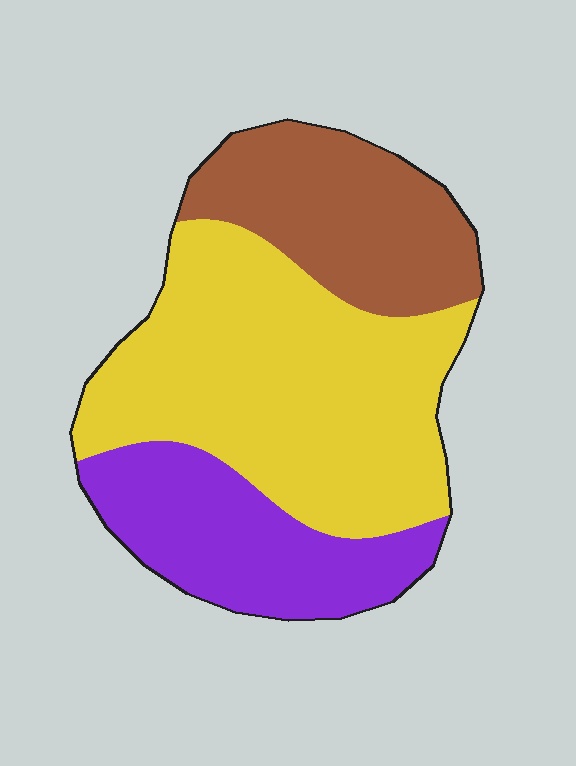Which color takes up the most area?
Yellow, at roughly 50%.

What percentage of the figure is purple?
Purple covers 24% of the figure.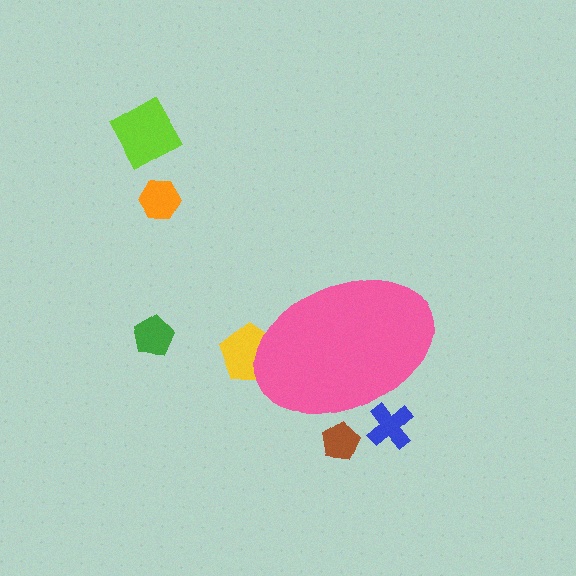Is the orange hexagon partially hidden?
No, the orange hexagon is fully visible.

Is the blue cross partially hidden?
Yes, the blue cross is partially hidden behind the pink ellipse.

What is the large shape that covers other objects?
A pink ellipse.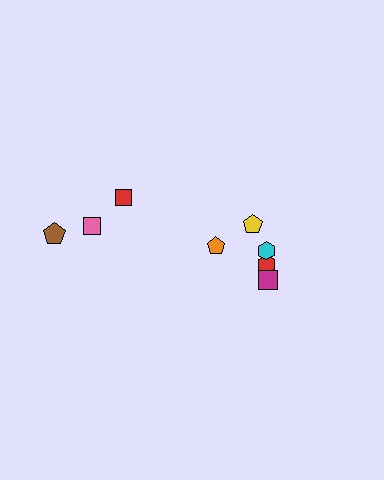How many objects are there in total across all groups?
There are 8 objects.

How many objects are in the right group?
There are 5 objects.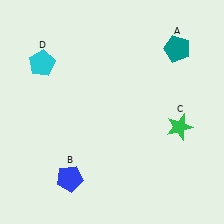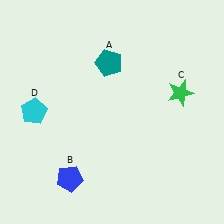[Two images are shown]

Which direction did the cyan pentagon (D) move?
The cyan pentagon (D) moved down.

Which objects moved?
The objects that moved are: the teal pentagon (A), the green star (C), the cyan pentagon (D).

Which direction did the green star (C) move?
The green star (C) moved up.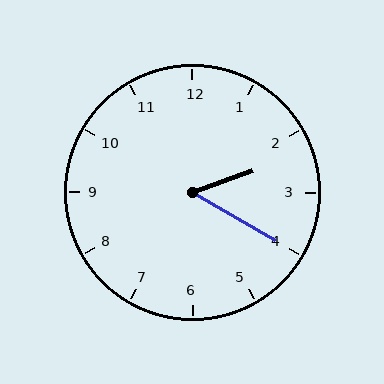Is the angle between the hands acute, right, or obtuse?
It is acute.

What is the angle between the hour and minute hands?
Approximately 50 degrees.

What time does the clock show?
2:20.